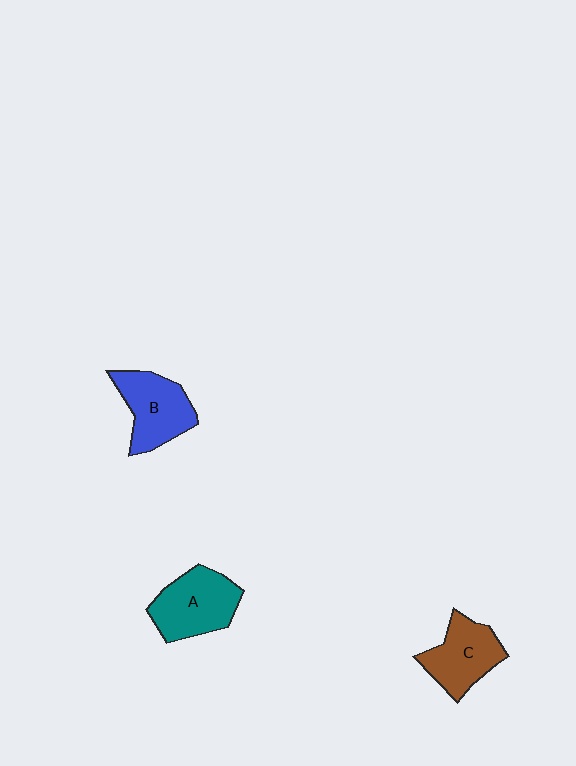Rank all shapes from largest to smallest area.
From largest to smallest: A (teal), B (blue), C (brown).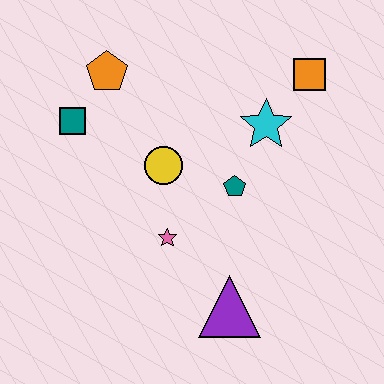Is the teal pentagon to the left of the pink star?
No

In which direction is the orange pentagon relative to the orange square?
The orange pentagon is to the left of the orange square.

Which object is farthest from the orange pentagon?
The purple triangle is farthest from the orange pentagon.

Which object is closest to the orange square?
The cyan star is closest to the orange square.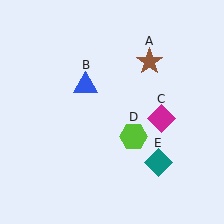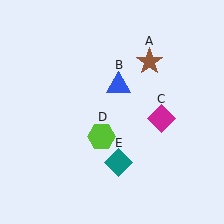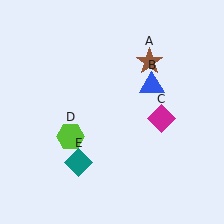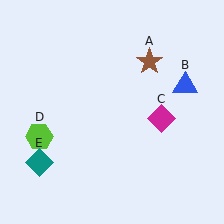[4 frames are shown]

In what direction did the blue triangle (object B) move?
The blue triangle (object B) moved right.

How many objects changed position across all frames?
3 objects changed position: blue triangle (object B), lime hexagon (object D), teal diamond (object E).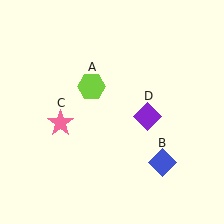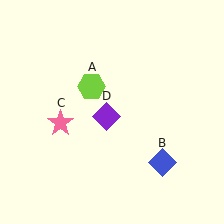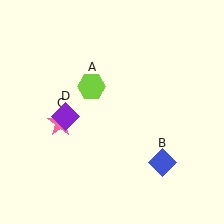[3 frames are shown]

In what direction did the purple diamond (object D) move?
The purple diamond (object D) moved left.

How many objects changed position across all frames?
1 object changed position: purple diamond (object D).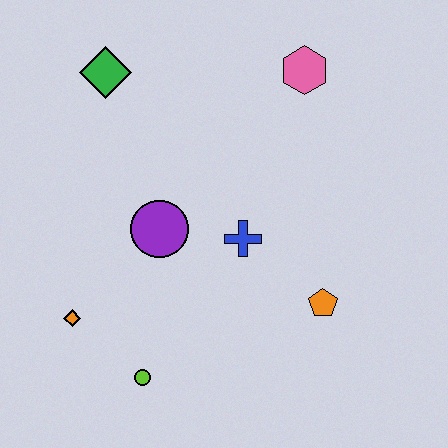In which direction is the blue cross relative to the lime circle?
The blue cross is above the lime circle.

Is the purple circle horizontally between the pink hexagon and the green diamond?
Yes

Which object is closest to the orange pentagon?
The blue cross is closest to the orange pentagon.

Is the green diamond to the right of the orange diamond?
Yes